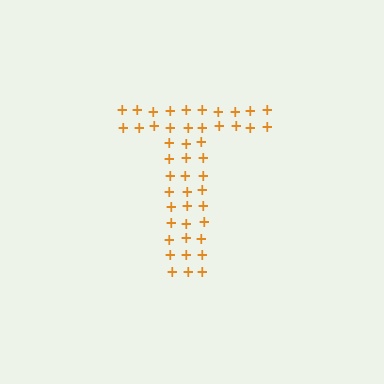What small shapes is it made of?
It is made of small plus signs.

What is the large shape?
The large shape is the letter T.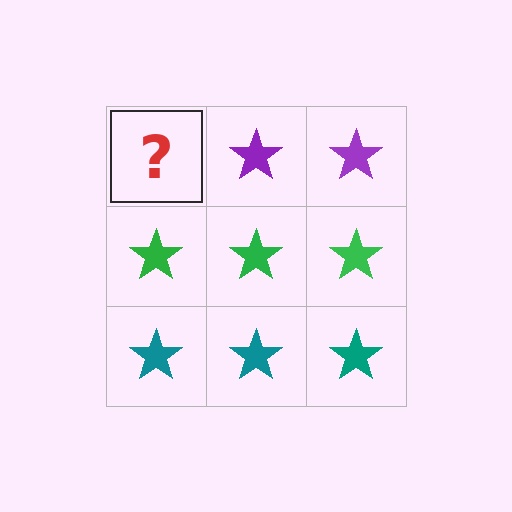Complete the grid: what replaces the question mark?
The question mark should be replaced with a purple star.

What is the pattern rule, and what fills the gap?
The rule is that each row has a consistent color. The gap should be filled with a purple star.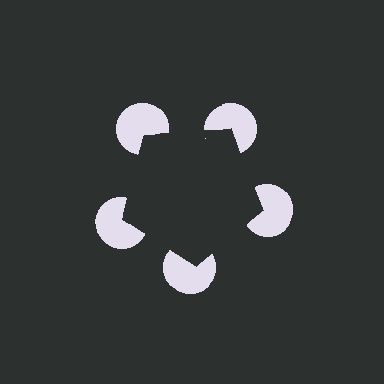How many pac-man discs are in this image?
There are 5 — one at each vertex of the illusory pentagon.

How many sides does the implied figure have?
5 sides.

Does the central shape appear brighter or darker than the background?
It typically appears slightly darker than the background, even though no actual brightness change is drawn.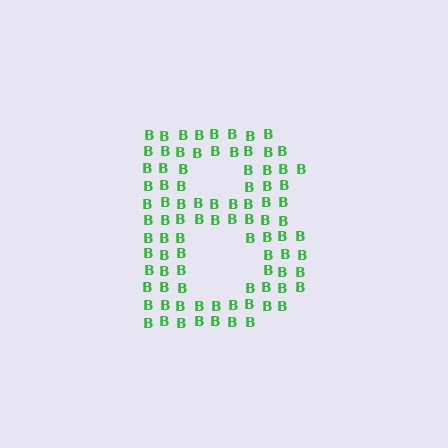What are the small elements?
The small elements are letter B's.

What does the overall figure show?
The overall figure shows the letter B.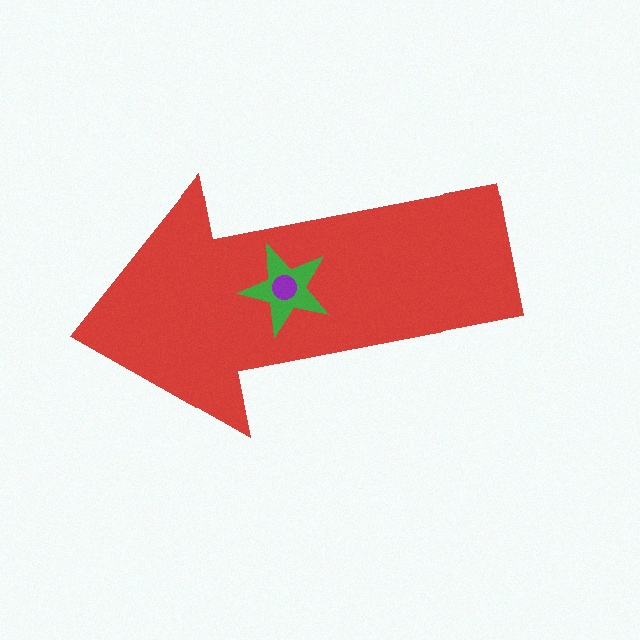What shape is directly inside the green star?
The purple circle.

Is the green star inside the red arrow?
Yes.